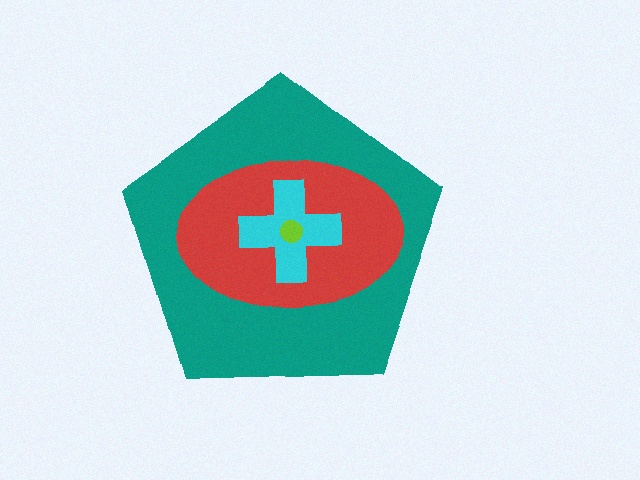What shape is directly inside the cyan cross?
The lime circle.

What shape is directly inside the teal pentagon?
The red ellipse.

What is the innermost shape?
The lime circle.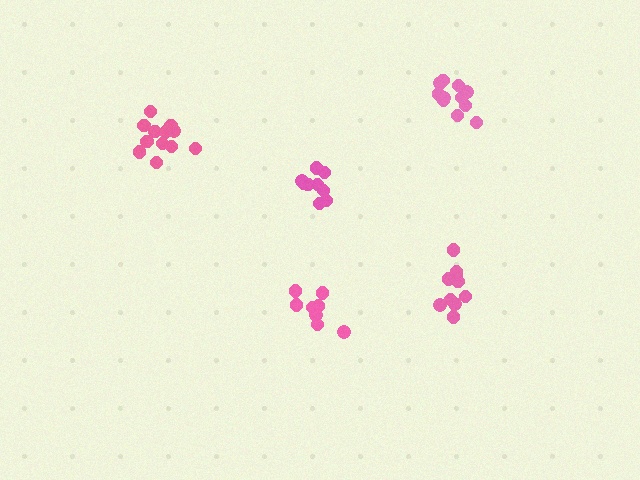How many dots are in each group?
Group 1: 12 dots, Group 2: 8 dots, Group 3: 9 dots, Group 4: 11 dots, Group 5: 11 dots (51 total).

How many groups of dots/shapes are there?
There are 5 groups.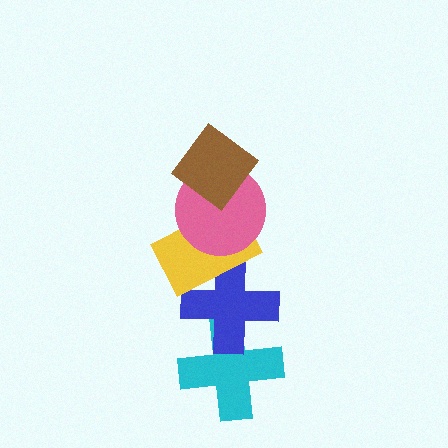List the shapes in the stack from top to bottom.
From top to bottom: the brown diamond, the pink circle, the yellow rectangle, the blue cross, the cyan cross.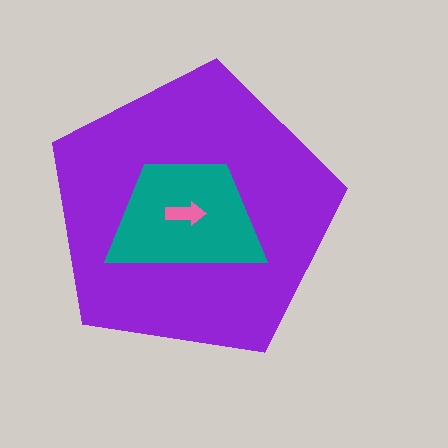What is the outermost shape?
The purple pentagon.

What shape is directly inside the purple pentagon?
The teal trapezoid.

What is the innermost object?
The pink arrow.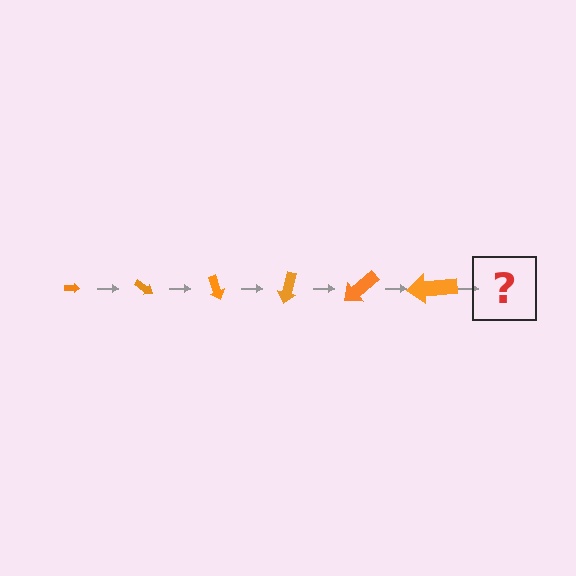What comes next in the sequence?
The next element should be an arrow, larger than the previous one and rotated 210 degrees from the start.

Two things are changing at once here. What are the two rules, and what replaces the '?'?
The two rules are that the arrow grows larger each step and it rotates 35 degrees each step. The '?' should be an arrow, larger than the previous one and rotated 210 degrees from the start.